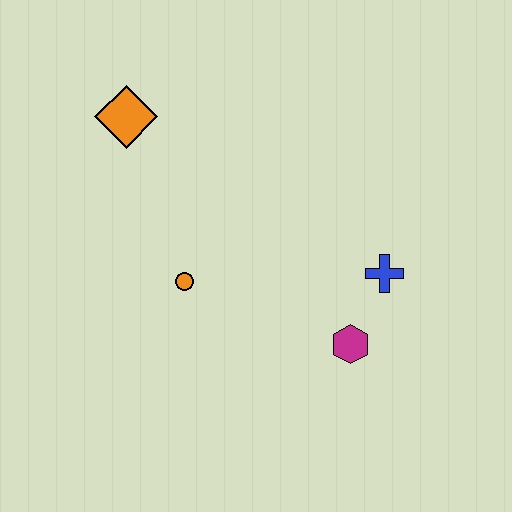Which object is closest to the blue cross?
The magenta hexagon is closest to the blue cross.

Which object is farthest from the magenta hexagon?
The orange diamond is farthest from the magenta hexagon.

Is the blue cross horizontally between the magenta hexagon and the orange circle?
No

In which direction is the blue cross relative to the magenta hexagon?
The blue cross is above the magenta hexagon.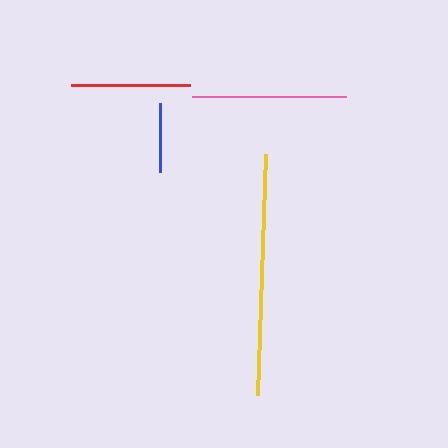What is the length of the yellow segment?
The yellow segment is approximately 242 pixels long.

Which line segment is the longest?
The yellow line is the longest at approximately 242 pixels.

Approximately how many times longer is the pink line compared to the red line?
The pink line is approximately 1.3 times the length of the red line.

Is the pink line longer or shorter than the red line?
The pink line is longer than the red line.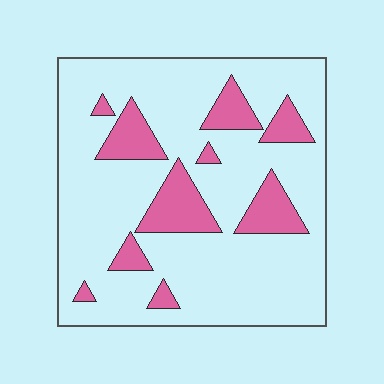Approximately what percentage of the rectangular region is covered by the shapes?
Approximately 20%.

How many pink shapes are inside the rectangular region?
10.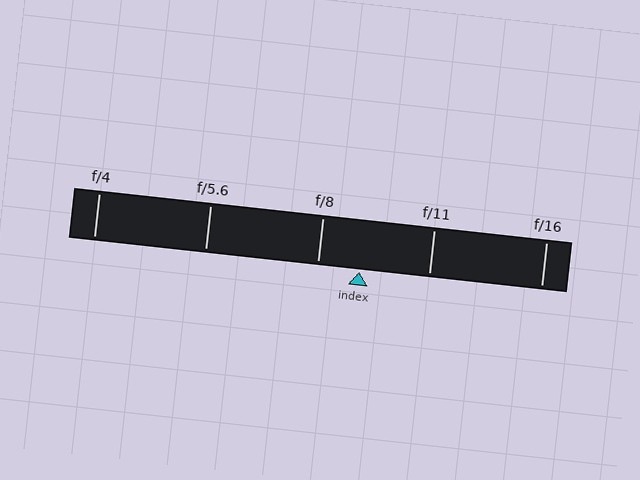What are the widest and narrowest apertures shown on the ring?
The widest aperture shown is f/4 and the narrowest is f/16.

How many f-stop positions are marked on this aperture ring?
There are 5 f-stop positions marked.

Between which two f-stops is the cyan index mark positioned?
The index mark is between f/8 and f/11.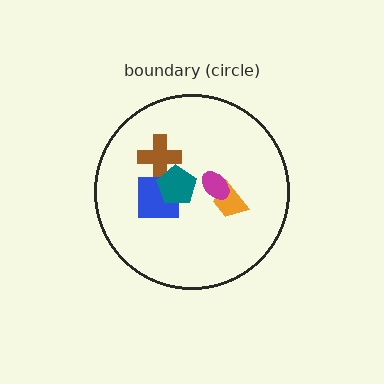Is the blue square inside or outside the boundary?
Inside.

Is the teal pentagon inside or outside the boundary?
Inside.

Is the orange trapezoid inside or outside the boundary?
Inside.